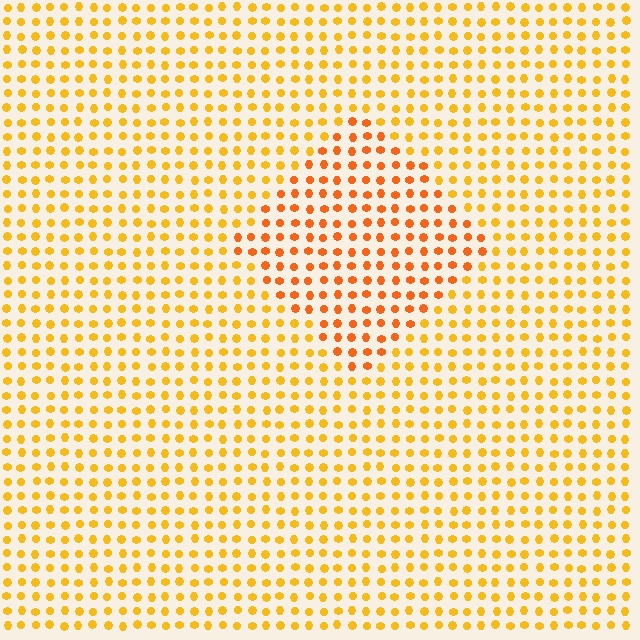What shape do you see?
I see a diamond.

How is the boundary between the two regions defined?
The boundary is defined purely by a slight shift in hue (about 24 degrees). Spacing, size, and orientation are identical on both sides.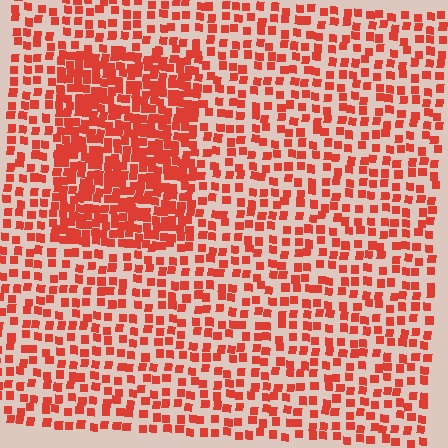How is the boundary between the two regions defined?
The boundary is defined by a change in element density (approximately 2.1x ratio). All elements are the same color, size, and shape.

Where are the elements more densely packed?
The elements are more densely packed inside the rectangle boundary.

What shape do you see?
I see a rectangle.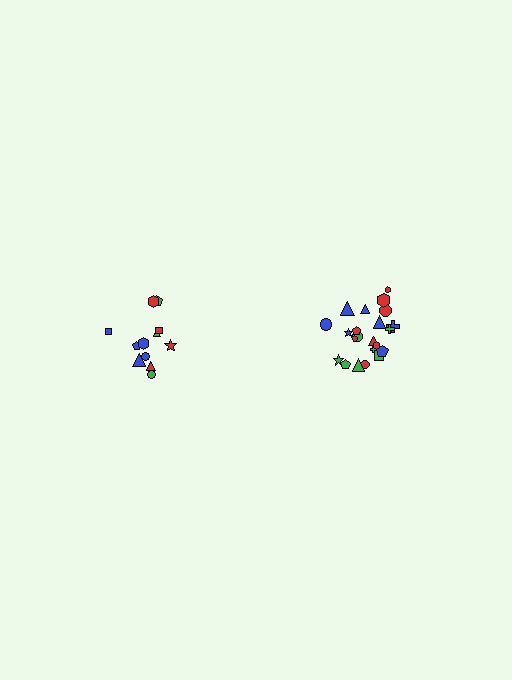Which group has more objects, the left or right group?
The right group.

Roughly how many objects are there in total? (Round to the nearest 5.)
Roughly 35 objects in total.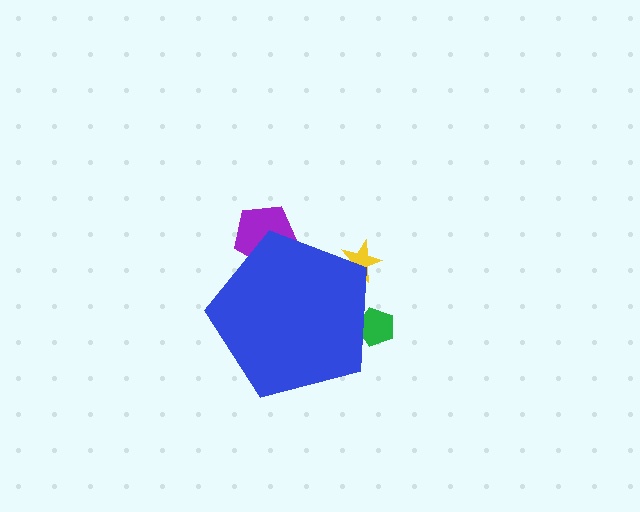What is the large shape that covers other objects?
A blue pentagon.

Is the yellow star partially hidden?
Yes, the yellow star is partially hidden behind the blue pentagon.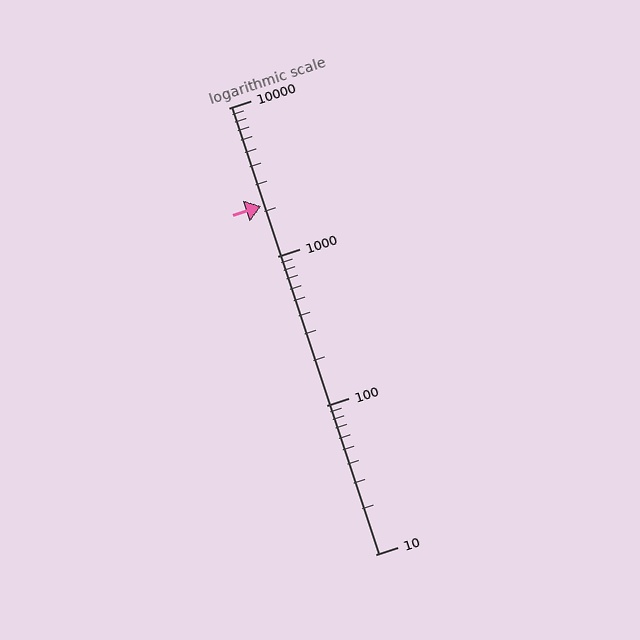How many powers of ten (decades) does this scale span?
The scale spans 3 decades, from 10 to 10000.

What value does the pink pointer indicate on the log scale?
The pointer indicates approximately 2200.